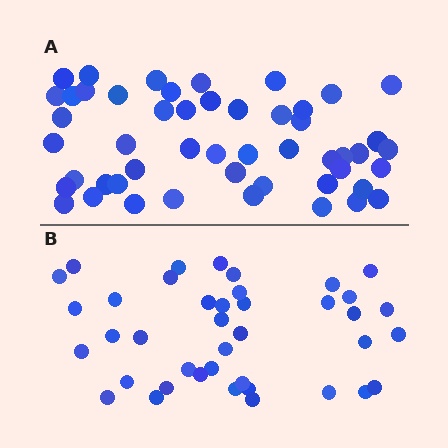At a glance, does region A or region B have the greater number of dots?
Region A (the top region) has more dots.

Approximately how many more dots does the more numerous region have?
Region A has roughly 10 or so more dots than region B.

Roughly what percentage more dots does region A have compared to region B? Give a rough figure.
About 25% more.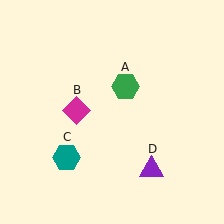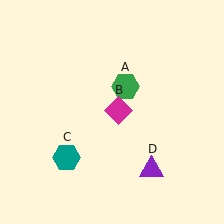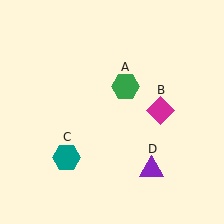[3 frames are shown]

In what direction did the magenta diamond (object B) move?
The magenta diamond (object B) moved right.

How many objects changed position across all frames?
1 object changed position: magenta diamond (object B).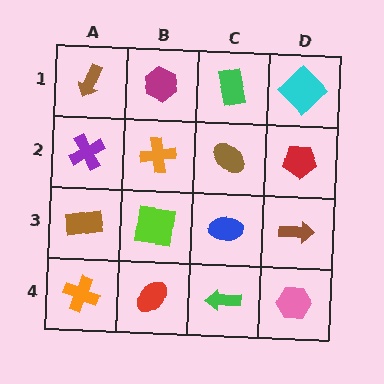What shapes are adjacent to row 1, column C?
A brown ellipse (row 2, column C), a magenta hexagon (row 1, column B), a cyan diamond (row 1, column D).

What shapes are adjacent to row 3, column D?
A red pentagon (row 2, column D), a pink hexagon (row 4, column D), a blue ellipse (row 3, column C).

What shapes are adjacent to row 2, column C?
A green rectangle (row 1, column C), a blue ellipse (row 3, column C), an orange cross (row 2, column B), a red pentagon (row 2, column D).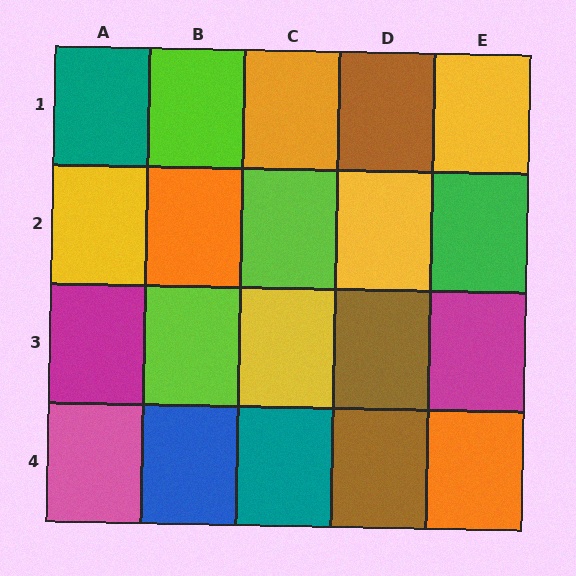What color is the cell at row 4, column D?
Brown.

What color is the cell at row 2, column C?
Lime.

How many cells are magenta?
2 cells are magenta.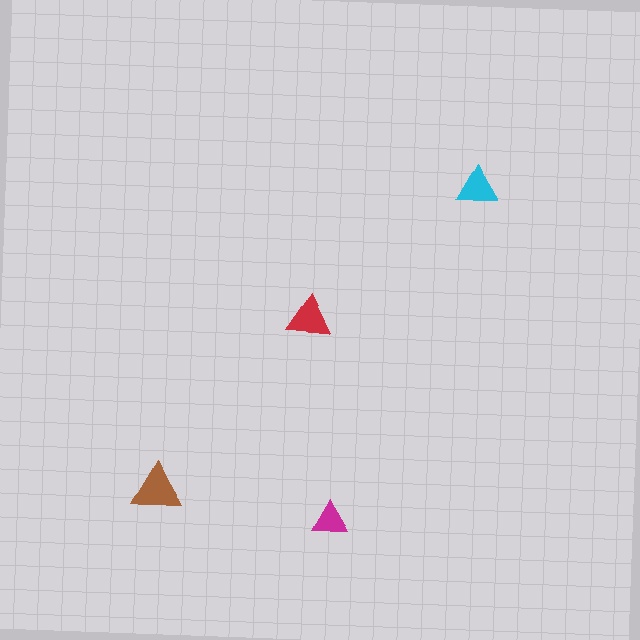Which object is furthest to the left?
The brown triangle is leftmost.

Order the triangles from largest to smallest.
the brown one, the red one, the cyan one, the magenta one.